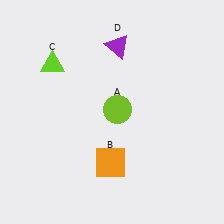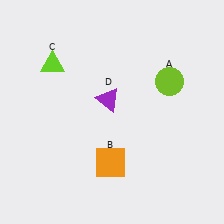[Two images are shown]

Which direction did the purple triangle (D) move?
The purple triangle (D) moved down.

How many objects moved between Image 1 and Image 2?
2 objects moved between the two images.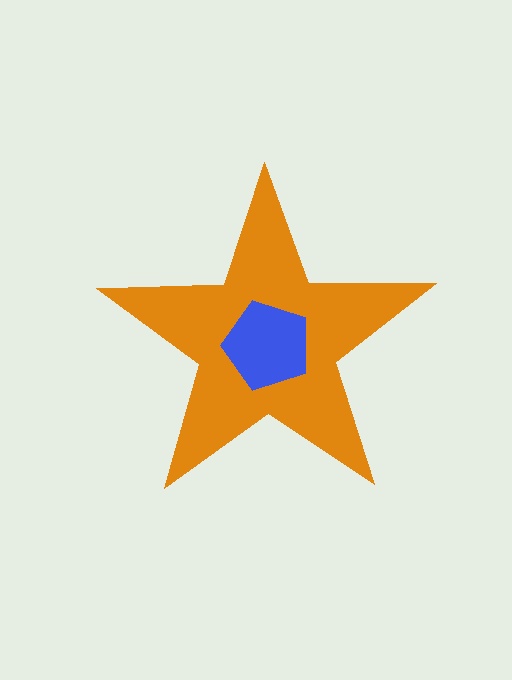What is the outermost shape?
The orange star.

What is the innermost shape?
The blue pentagon.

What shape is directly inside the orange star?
The blue pentagon.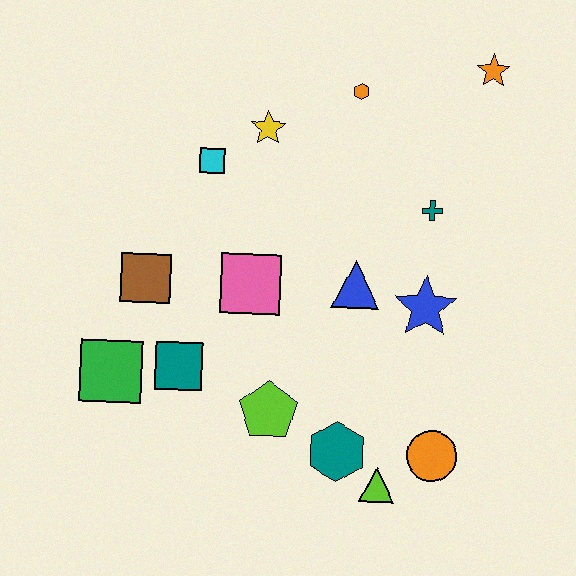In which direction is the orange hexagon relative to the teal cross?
The orange hexagon is above the teal cross.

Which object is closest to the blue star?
The blue triangle is closest to the blue star.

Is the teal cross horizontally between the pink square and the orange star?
Yes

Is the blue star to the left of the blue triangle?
No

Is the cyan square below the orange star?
Yes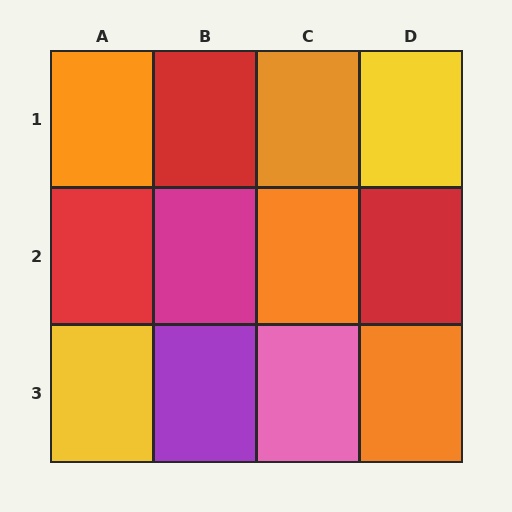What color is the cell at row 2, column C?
Orange.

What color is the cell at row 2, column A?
Red.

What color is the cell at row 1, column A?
Orange.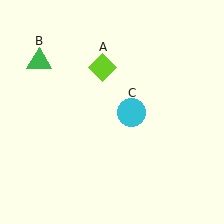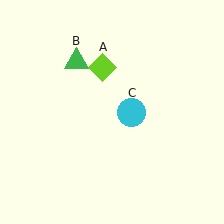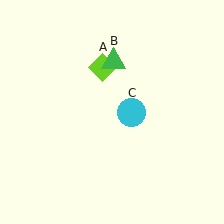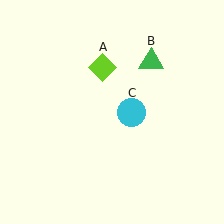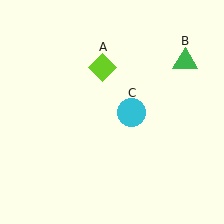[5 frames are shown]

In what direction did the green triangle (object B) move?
The green triangle (object B) moved right.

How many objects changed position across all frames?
1 object changed position: green triangle (object B).